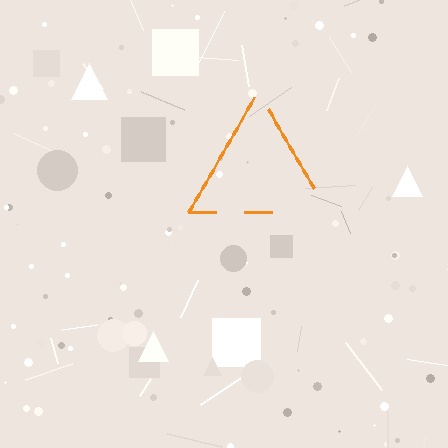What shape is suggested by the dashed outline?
The dashed outline suggests a triangle.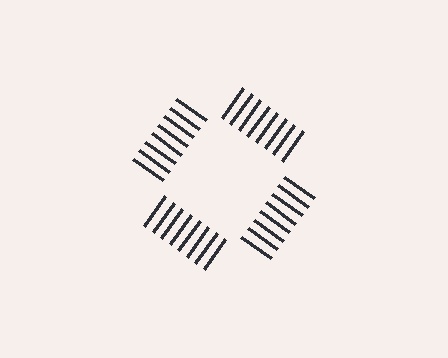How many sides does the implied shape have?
4 sides — the line-ends trace a square.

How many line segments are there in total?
32 — 8 along each of the 4 edges.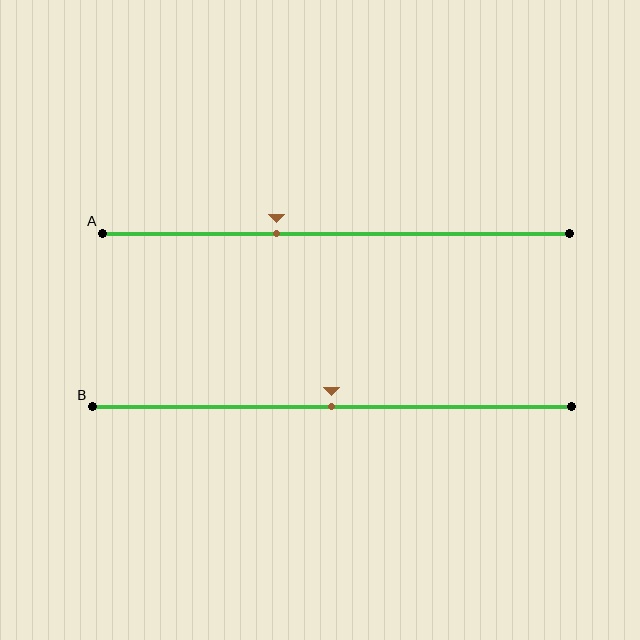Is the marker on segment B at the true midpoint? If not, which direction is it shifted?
Yes, the marker on segment B is at the true midpoint.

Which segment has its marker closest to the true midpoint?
Segment B has its marker closest to the true midpoint.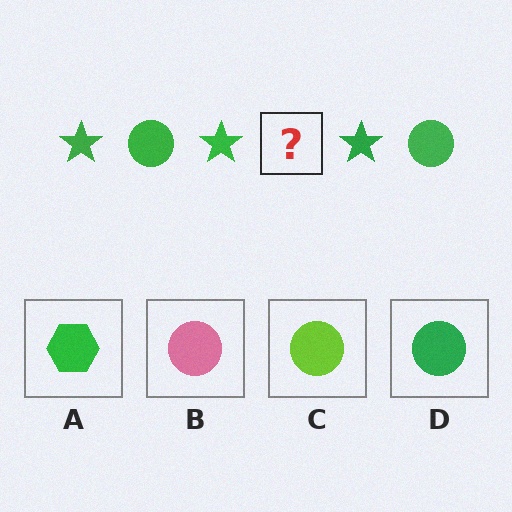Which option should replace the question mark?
Option D.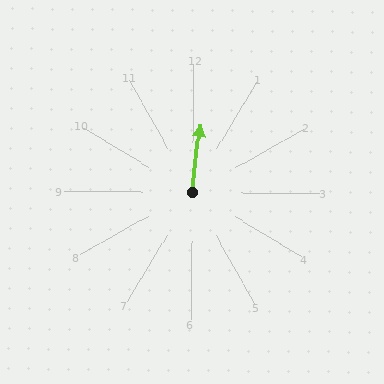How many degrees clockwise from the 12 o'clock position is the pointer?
Approximately 6 degrees.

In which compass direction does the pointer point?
North.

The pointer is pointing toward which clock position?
Roughly 12 o'clock.